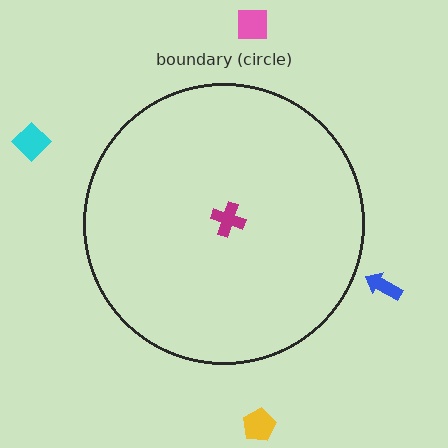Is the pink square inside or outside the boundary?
Outside.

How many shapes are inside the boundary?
1 inside, 4 outside.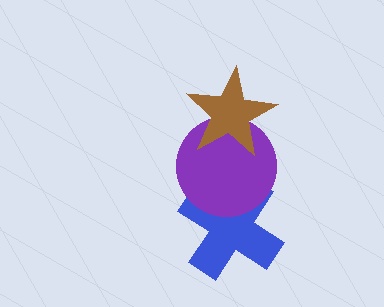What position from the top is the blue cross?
The blue cross is 3rd from the top.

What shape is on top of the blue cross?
The purple circle is on top of the blue cross.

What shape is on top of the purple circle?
The brown star is on top of the purple circle.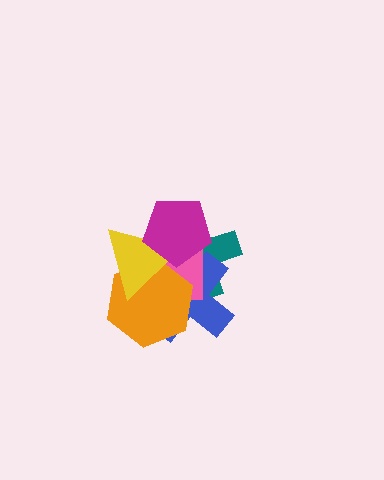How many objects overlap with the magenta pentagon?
4 objects overlap with the magenta pentagon.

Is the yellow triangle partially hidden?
Yes, it is partially covered by another shape.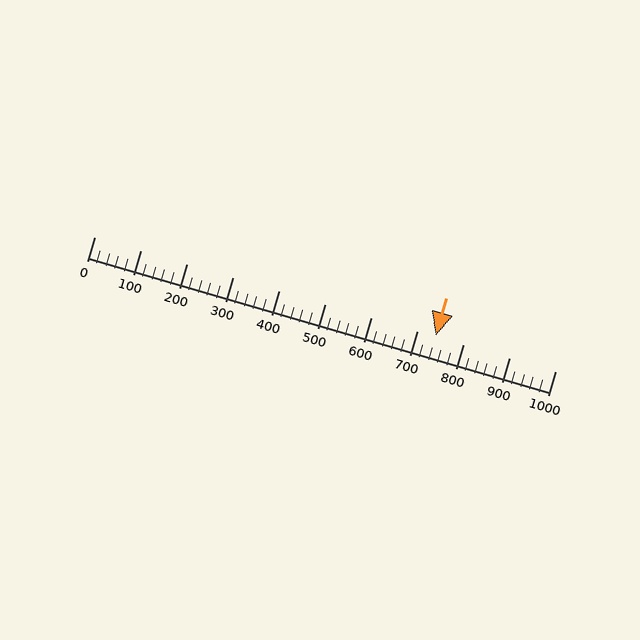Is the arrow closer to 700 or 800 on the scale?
The arrow is closer to 700.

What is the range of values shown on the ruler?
The ruler shows values from 0 to 1000.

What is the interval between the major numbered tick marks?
The major tick marks are spaced 100 units apart.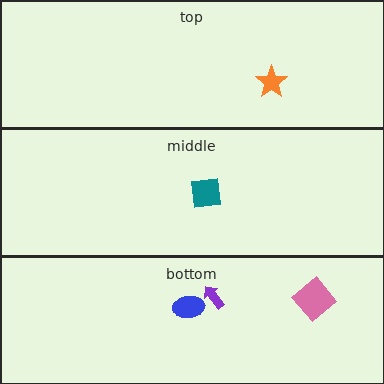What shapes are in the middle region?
The teal square.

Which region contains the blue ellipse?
The bottom region.